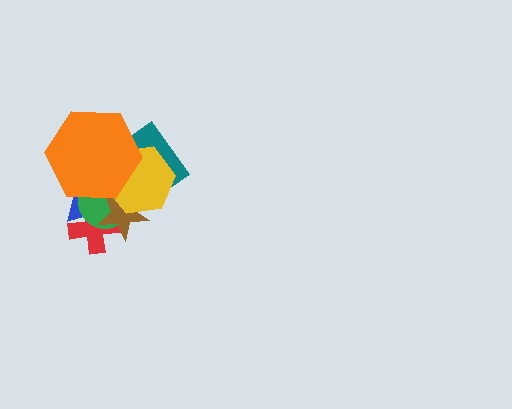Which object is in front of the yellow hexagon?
The orange hexagon is in front of the yellow hexagon.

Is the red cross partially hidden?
Yes, it is partially covered by another shape.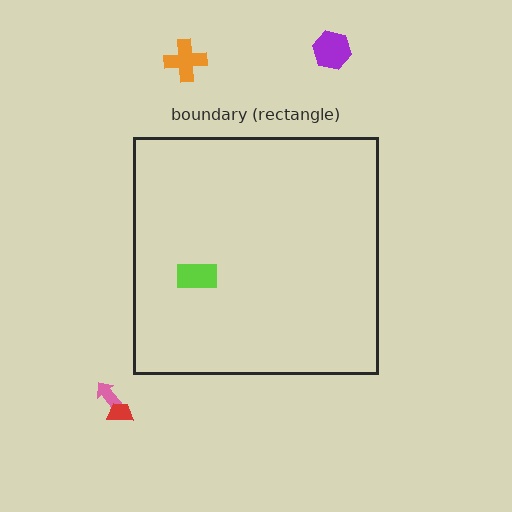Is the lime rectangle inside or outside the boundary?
Inside.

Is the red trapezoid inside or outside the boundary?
Outside.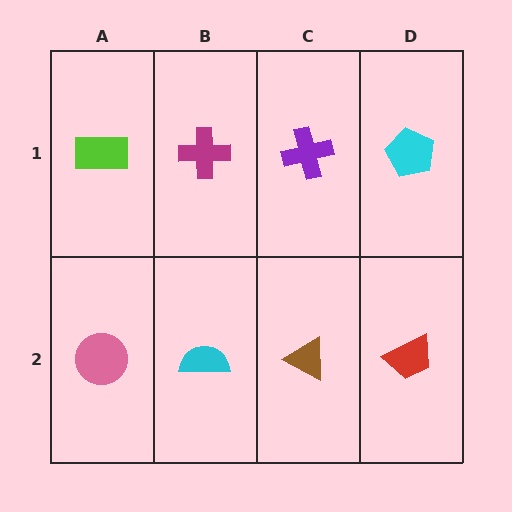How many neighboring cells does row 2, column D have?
2.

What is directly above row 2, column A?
A lime rectangle.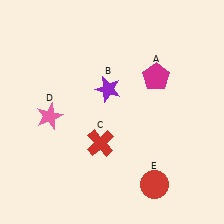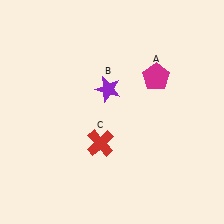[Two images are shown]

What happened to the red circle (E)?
The red circle (E) was removed in Image 2. It was in the bottom-right area of Image 1.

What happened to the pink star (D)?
The pink star (D) was removed in Image 2. It was in the bottom-left area of Image 1.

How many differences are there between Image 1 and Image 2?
There are 2 differences between the two images.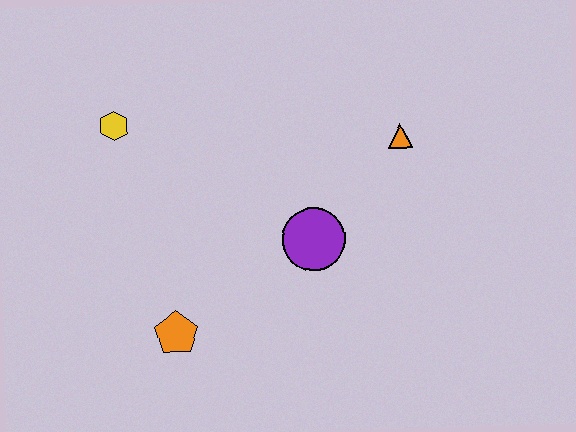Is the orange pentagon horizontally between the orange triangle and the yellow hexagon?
Yes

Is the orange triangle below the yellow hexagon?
Yes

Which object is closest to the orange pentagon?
The purple circle is closest to the orange pentagon.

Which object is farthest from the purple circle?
The yellow hexagon is farthest from the purple circle.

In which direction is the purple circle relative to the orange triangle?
The purple circle is below the orange triangle.